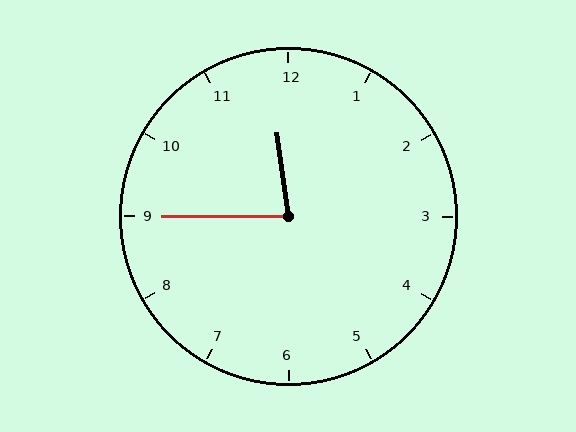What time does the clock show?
11:45.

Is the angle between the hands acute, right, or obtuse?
It is acute.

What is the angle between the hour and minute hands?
Approximately 82 degrees.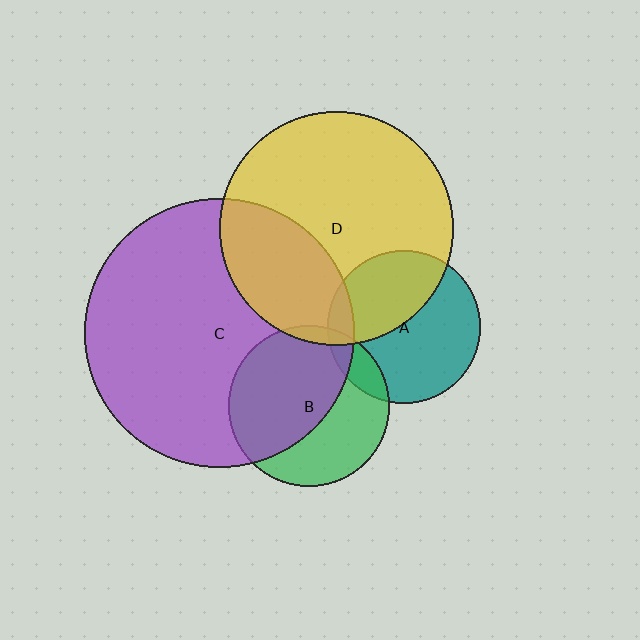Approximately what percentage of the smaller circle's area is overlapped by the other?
Approximately 40%.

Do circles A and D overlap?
Yes.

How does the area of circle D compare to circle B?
Approximately 2.1 times.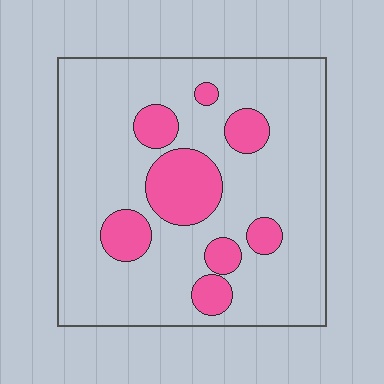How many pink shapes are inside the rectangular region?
8.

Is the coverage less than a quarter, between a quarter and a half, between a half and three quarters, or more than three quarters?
Less than a quarter.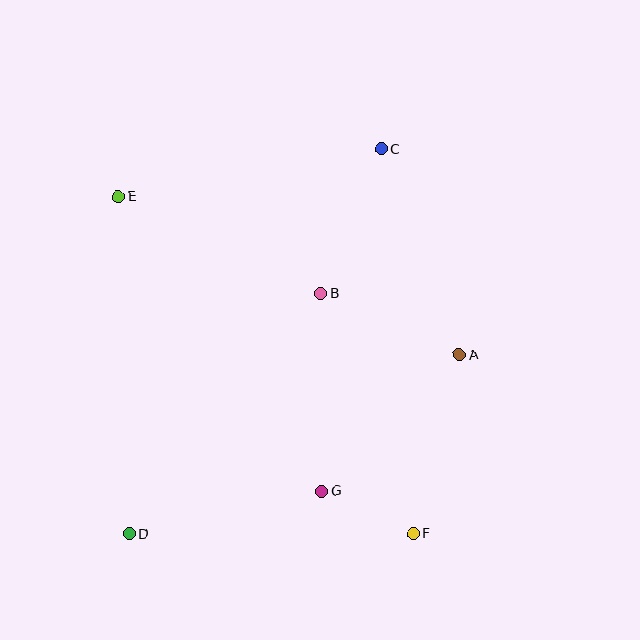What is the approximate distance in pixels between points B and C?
The distance between B and C is approximately 157 pixels.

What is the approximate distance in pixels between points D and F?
The distance between D and F is approximately 284 pixels.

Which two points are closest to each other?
Points F and G are closest to each other.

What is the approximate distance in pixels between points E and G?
The distance between E and G is approximately 358 pixels.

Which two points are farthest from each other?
Points C and D are farthest from each other.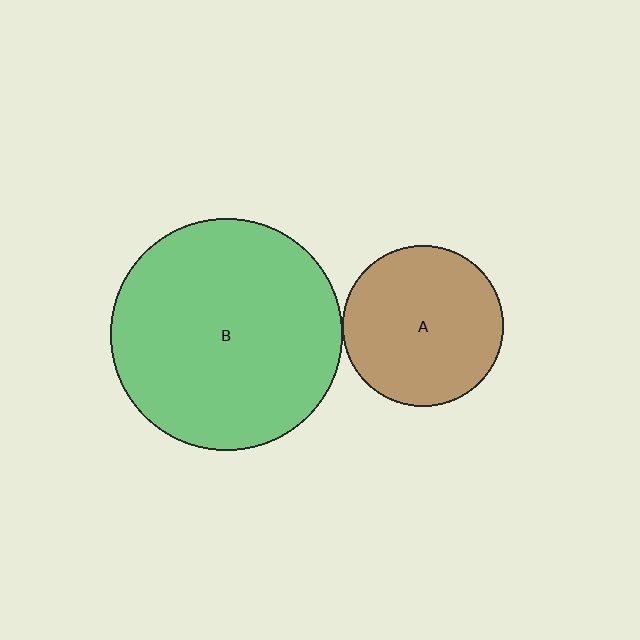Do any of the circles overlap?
No, none of the circles overlap.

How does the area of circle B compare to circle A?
Approximately 2.1 times.